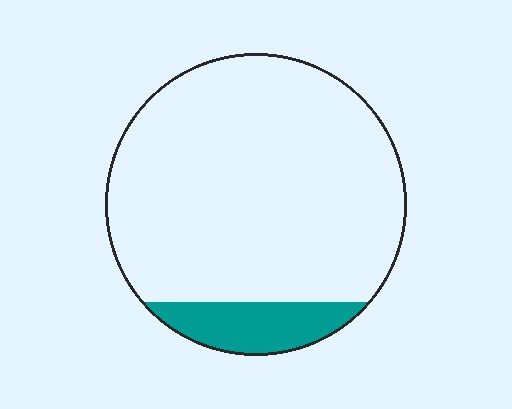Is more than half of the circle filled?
No.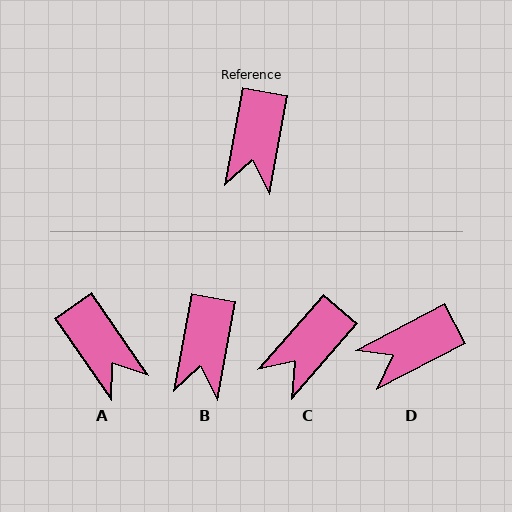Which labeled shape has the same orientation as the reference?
B.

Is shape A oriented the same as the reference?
No, it is off by about 45 degrees.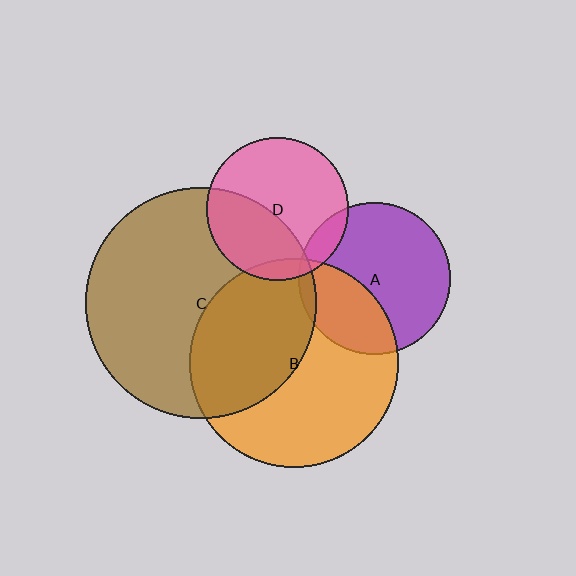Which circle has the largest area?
Circle C (brown).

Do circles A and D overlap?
Yes.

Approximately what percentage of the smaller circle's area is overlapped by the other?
Approximately 10%.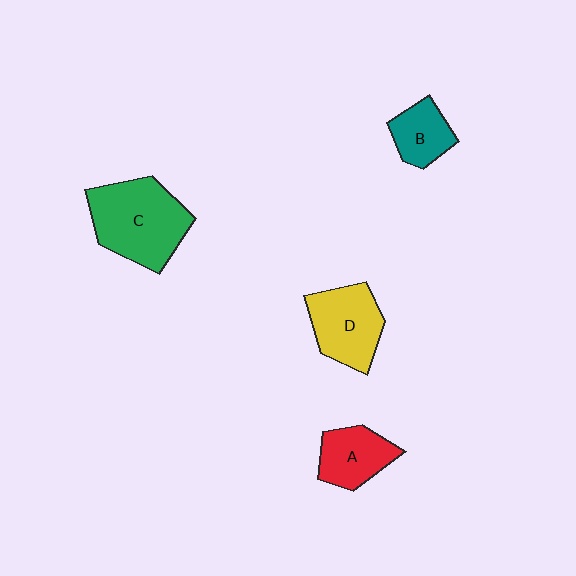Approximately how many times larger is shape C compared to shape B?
Approximately 2.2 times.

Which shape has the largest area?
Shape C (green).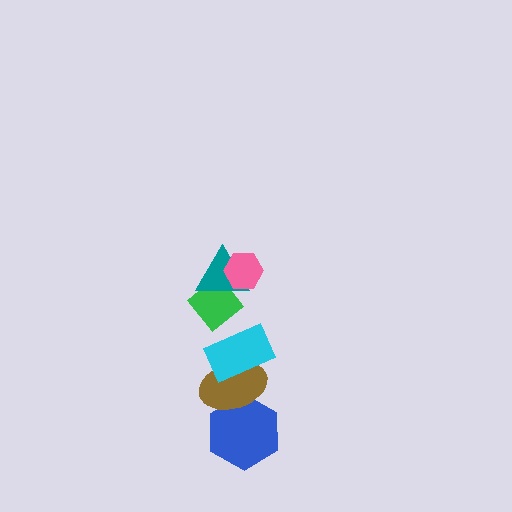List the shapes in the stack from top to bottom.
From top to bottom: the pink hexagon, the teal triangle, the green diamond, the cyan rectangle, the brown ellipse, the blue hexagon.